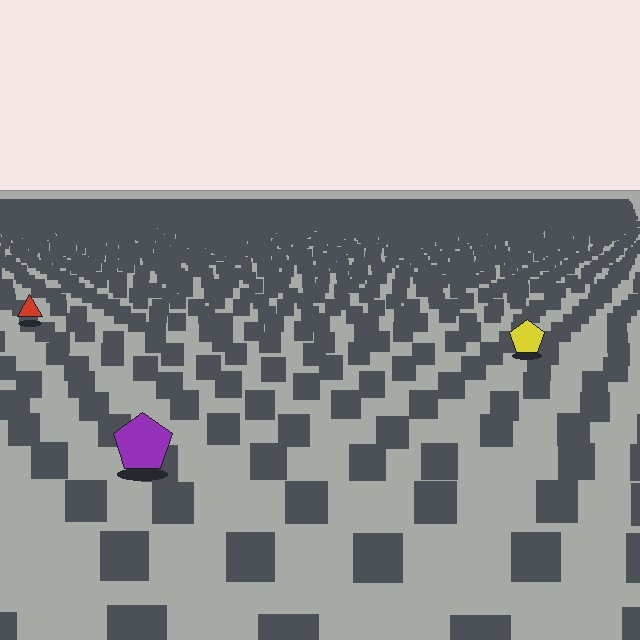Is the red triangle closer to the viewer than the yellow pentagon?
No. The yellow pentagon is closer — you can tell from the texture gradient: the ground texture is coarser near it.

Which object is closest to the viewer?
The purple pentagon is closest. The texture marks near it are larger and more spread out.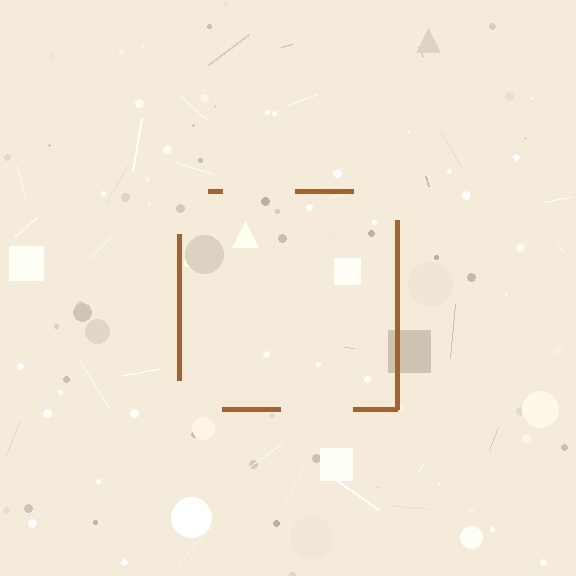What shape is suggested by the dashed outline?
The dashed outline suggests a square.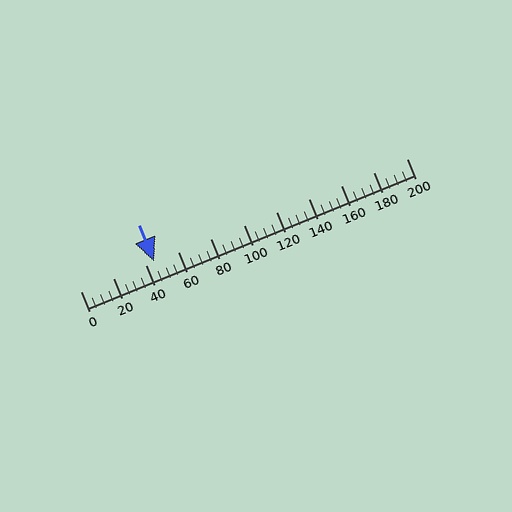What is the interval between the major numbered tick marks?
The major tick marks are spaced 20 units apart.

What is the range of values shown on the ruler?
The ruler shows values from 0 to 200.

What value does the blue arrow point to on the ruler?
The blue arrow points to approximately 45.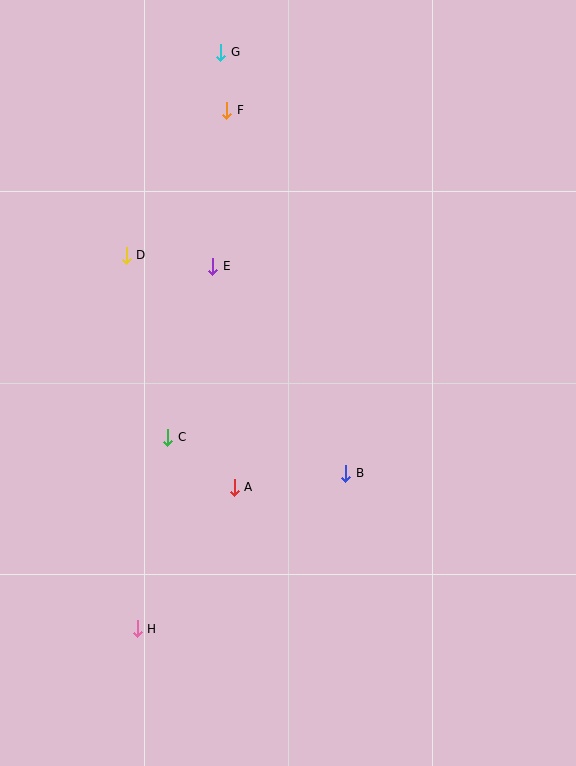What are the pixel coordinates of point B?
Point B is at (346, 473).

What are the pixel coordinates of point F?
Point F is at (227, 110).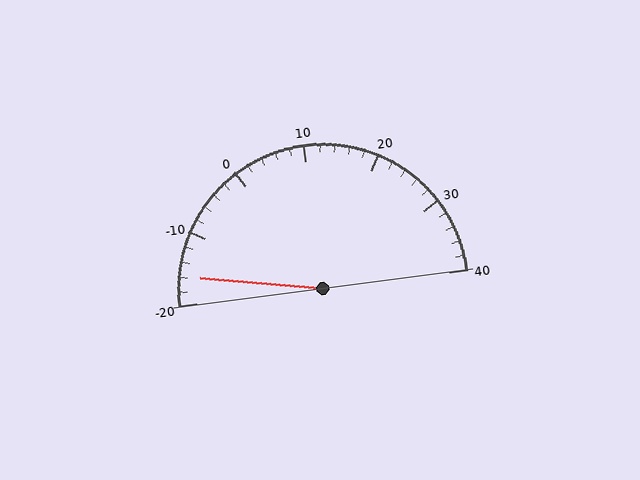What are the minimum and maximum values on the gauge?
The gauge ranges from -20 to 40.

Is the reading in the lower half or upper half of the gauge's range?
The reading is in the lower half of the range (-20 to 40).